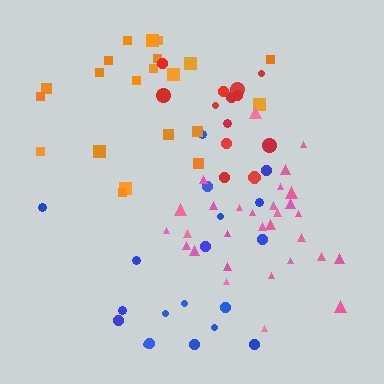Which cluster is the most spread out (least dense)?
Blue.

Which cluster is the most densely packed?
Pink.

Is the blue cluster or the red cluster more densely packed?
Red.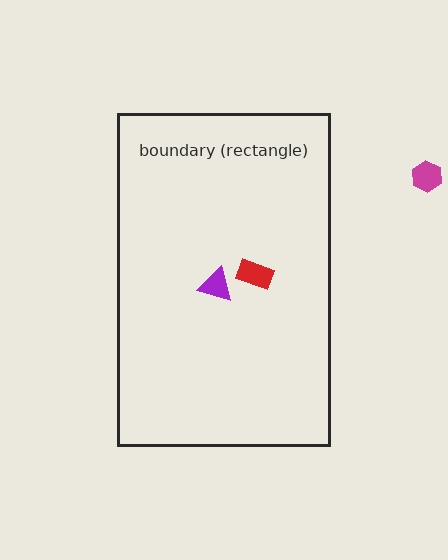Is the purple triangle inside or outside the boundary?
Inside.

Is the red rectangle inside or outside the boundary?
Inside.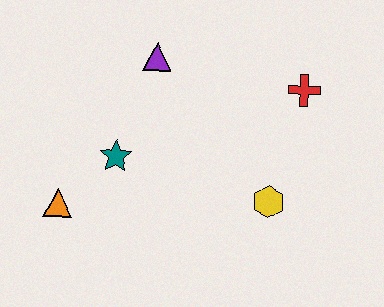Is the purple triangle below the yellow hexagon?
No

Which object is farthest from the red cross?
The orange triangle is farthest from the red cross.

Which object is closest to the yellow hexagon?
The red cross is closest to the yellow hexagon.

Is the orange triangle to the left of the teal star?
Yes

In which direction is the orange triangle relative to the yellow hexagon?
The orange triangle is to the left of the yellow hexagon.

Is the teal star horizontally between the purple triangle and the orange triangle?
Yes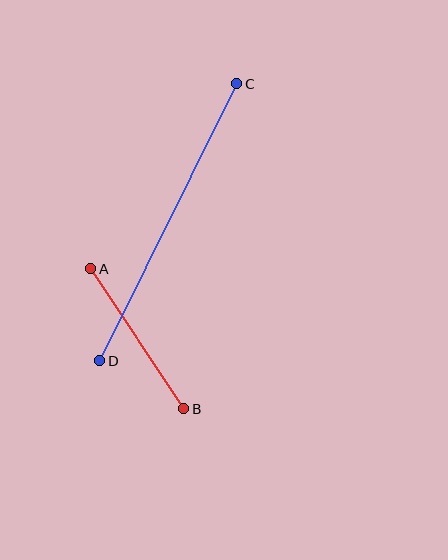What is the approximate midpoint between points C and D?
The midpoint is at approximately (168, 222) pixels.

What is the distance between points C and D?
The distance is approximately 309 pixels.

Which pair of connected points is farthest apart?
Points C and D are farthest apart.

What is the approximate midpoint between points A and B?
The midpoint is at approximately (137, 339) pixels.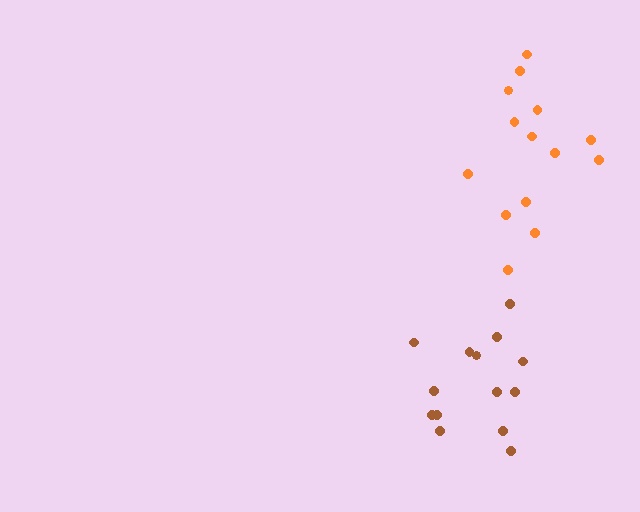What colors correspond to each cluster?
The clusters are colored: brown, orange.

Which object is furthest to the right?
The orange cluster is rightmost.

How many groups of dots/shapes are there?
There are 2 groups.